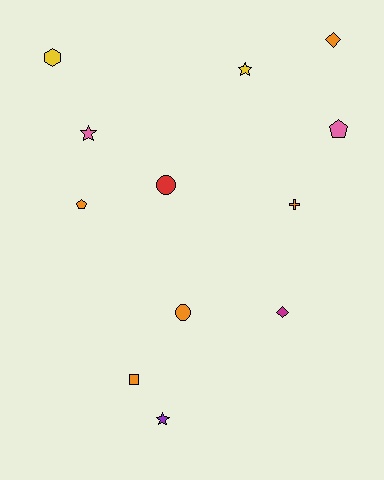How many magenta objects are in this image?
There is 1 magenta object.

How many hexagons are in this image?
There is 1 hexagon.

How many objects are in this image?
There are 12 objects.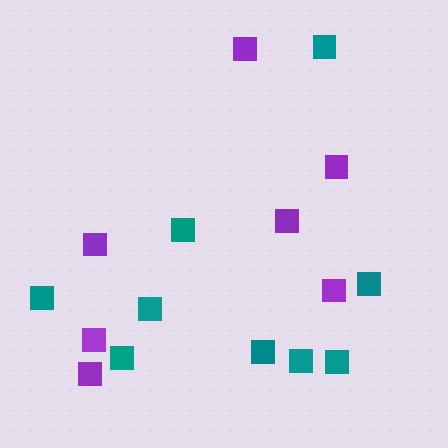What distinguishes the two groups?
There are 2 groups: one group of purple squares (7) and one group of teal squares (9).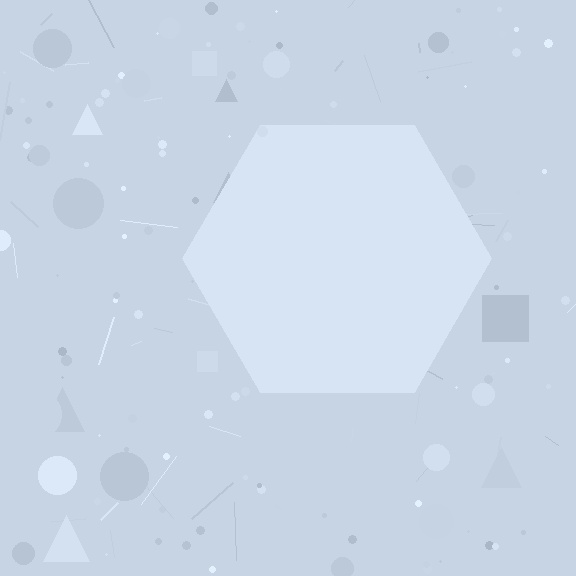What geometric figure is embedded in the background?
A hexagon is embedded in the background.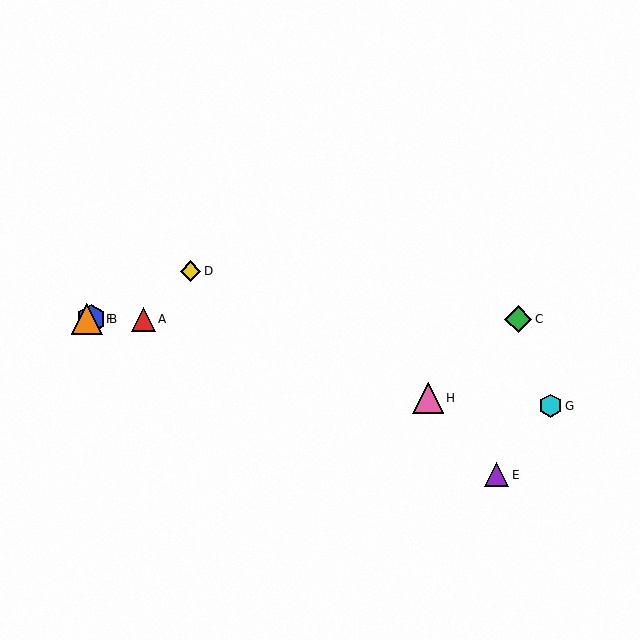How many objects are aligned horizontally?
4 objects (A, B, C, F) are aligned horizontally.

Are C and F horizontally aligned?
Yes, both are at y≈319.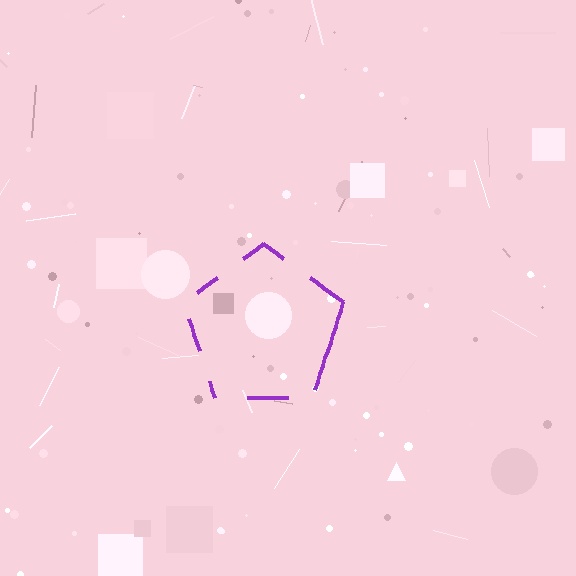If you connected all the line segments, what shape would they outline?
They would outline a pentagon.